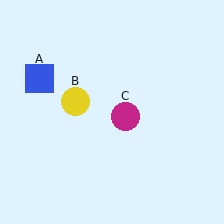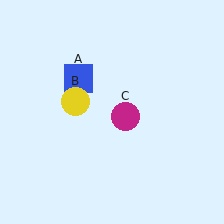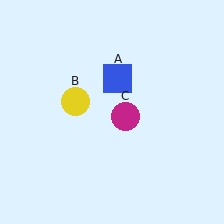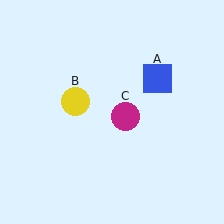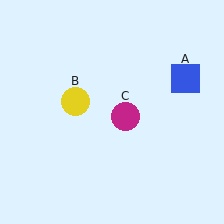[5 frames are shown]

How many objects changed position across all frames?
1 object changed position: blue square (object A).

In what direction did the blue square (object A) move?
The blue square (object A) moved right.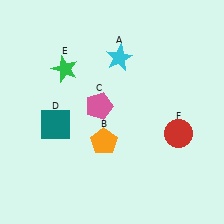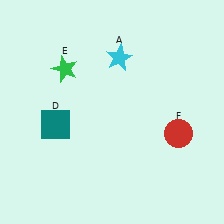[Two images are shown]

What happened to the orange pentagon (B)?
The orange pentagon (B) was removed in Image 2. It was in the bottom-left area of Image 1.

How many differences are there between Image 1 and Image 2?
There are 2 differences between the two images.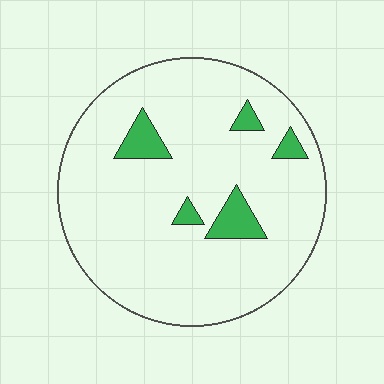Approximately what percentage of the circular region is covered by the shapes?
Approximately 10%.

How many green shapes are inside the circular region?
5.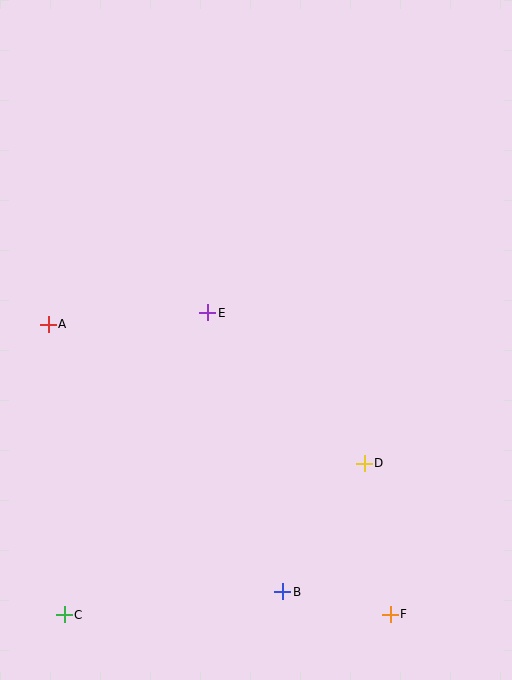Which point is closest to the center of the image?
Point E at (208, 313) is closest to the center.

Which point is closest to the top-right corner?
Point E is closest to the top-right corner.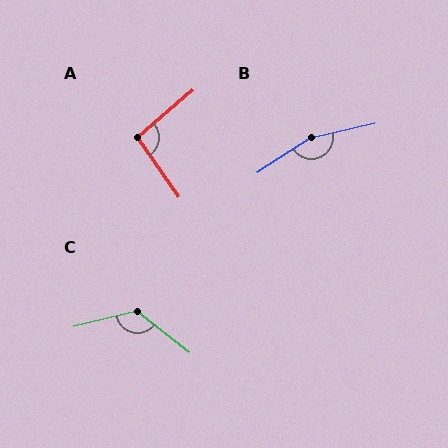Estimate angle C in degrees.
Approximately 128 degrees.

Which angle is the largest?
B, at approximately 160 degrees.